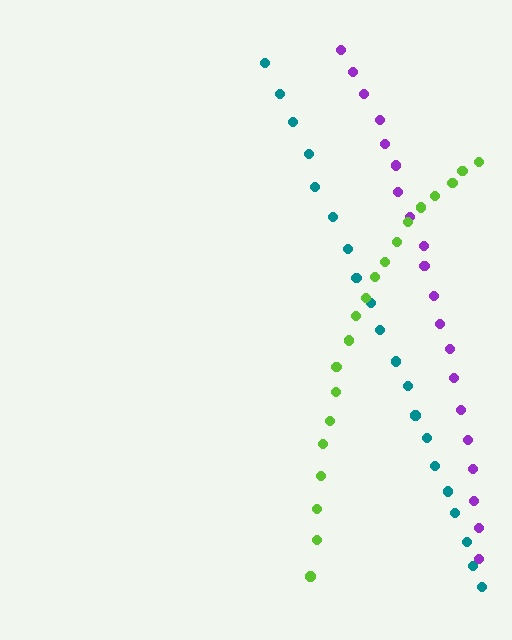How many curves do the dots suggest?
There are 3 distinct paths.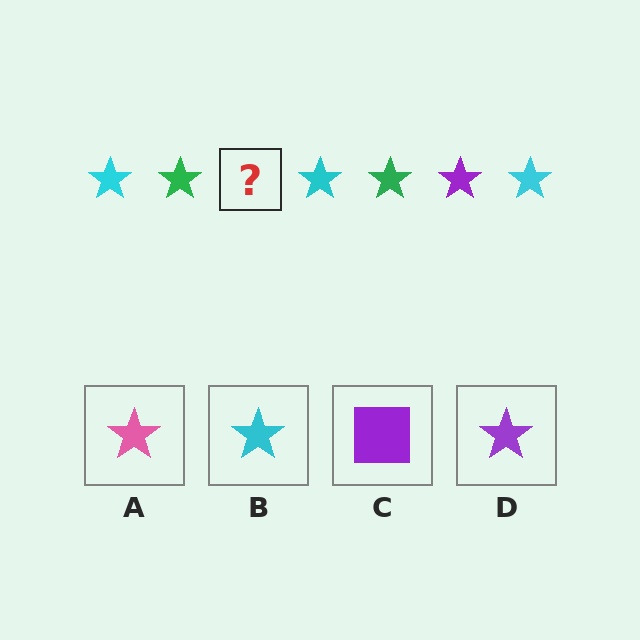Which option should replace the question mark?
Option D.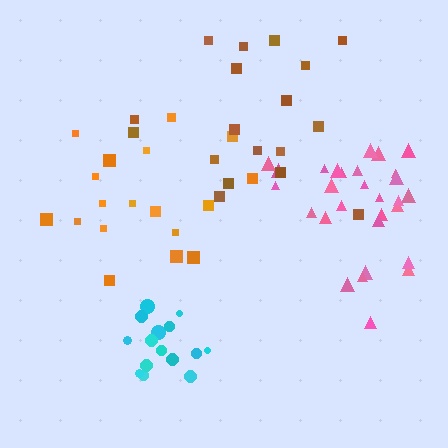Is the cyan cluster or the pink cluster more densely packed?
Cyan.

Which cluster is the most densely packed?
Cyan.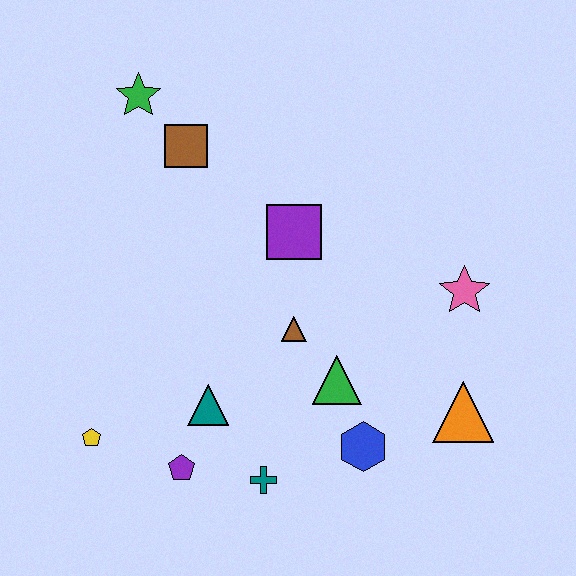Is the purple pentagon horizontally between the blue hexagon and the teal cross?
No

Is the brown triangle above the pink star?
No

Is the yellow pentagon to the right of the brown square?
No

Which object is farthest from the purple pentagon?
The green star is farthest from the purple pentagon.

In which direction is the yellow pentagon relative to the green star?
The yellow pentagon is below the green star.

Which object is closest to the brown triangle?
The green triangle is closest to the brown triangle.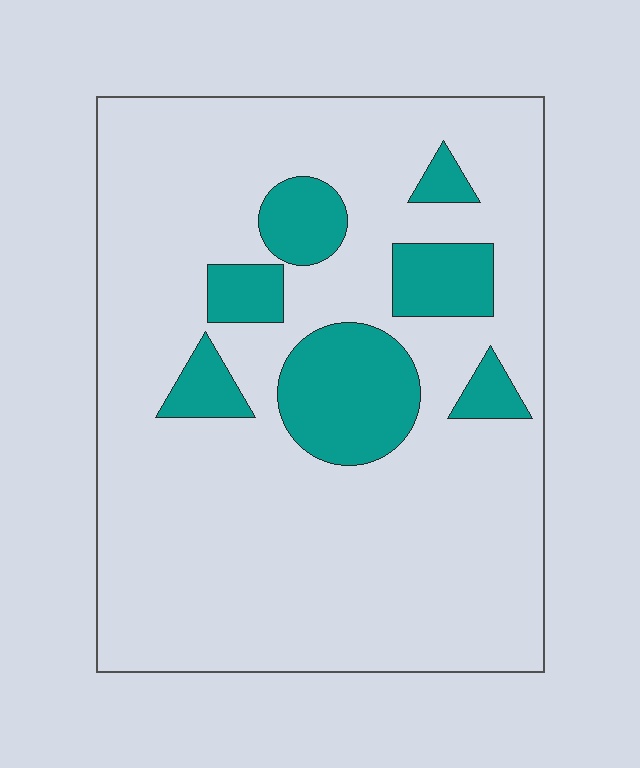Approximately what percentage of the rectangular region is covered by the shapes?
Approximately 15%.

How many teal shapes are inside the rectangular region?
7.